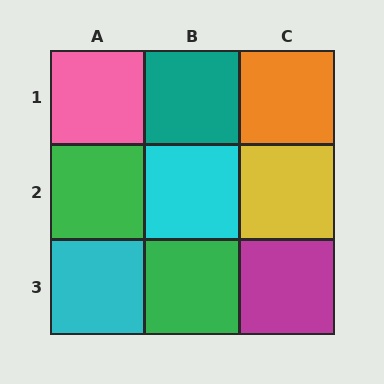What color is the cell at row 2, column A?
Green.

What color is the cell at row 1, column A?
Pink.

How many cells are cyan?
2 cells are cyan.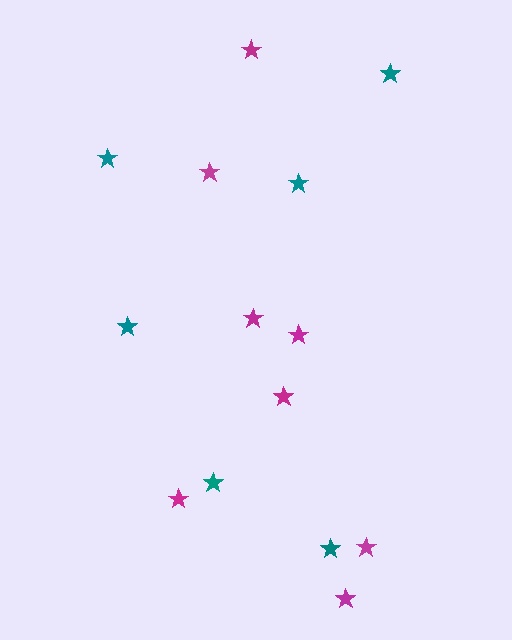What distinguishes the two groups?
There are 2 groups: one group of magenta stars (8) and one group of teal stars (6).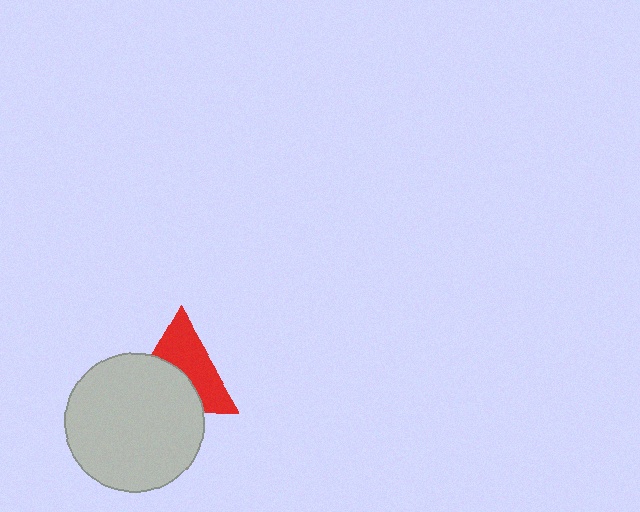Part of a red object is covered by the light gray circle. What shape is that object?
It is a triangle.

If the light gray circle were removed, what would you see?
You would see the complete red triangle.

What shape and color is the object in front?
The object in front is a light gray circle.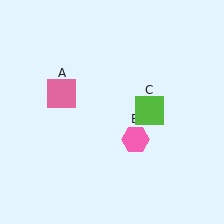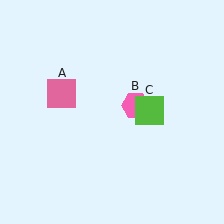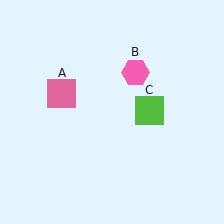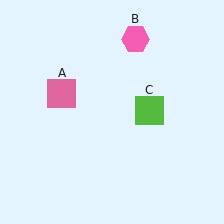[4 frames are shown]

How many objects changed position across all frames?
1 object changed position: pink hexagon (object B).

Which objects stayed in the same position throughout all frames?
Pink square (object A) and lime square (object C) remained stationary.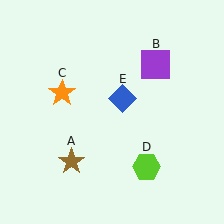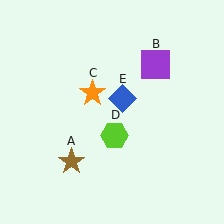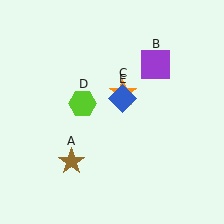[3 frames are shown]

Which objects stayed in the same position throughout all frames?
Brown star (object A) and purple square (object B) and blue diamond (object E) remained stationary.